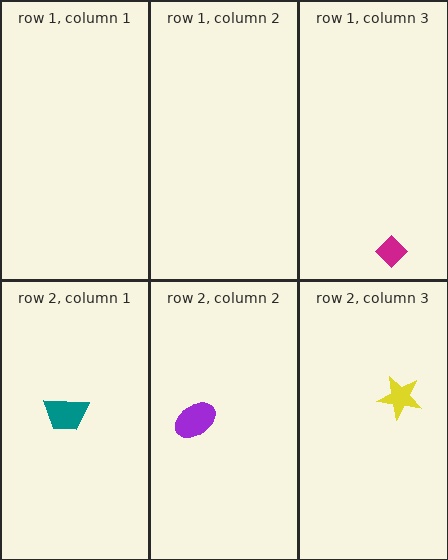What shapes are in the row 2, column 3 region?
The yellow star.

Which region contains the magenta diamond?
The row 1, column 3 region.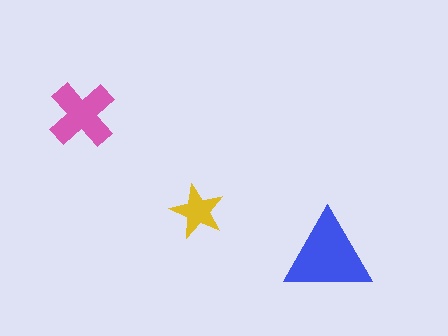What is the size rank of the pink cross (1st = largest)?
2nd.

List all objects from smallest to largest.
The yellow star, the pink cross, the blue triangle.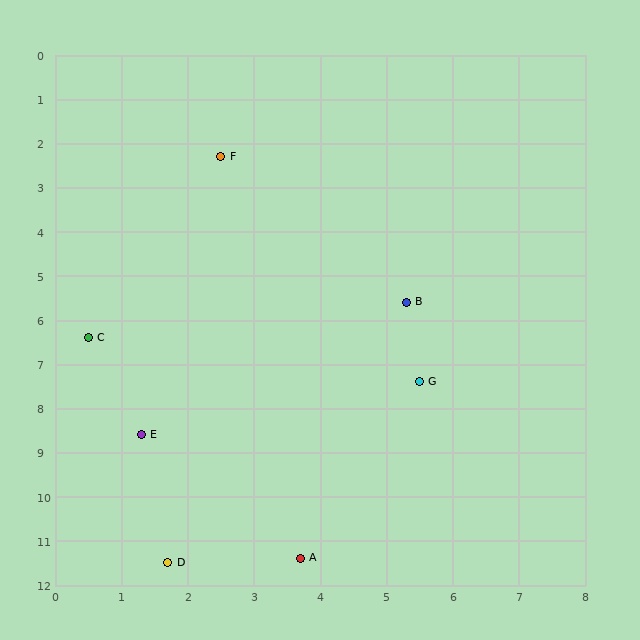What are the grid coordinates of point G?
Point G is at approximately (5.5, 7.4).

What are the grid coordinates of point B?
Point B is at approximately (5.3, 5.6).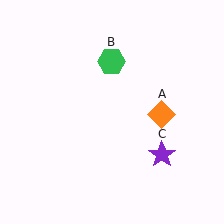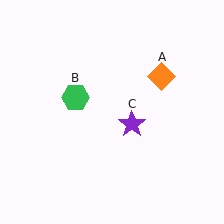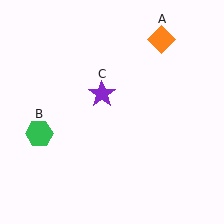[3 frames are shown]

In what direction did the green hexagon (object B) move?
The green hexagon (object B) moved down and to the left.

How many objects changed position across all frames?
3 objects changed position: orange diamond (object A), green hexagon (object B), purple star (object C).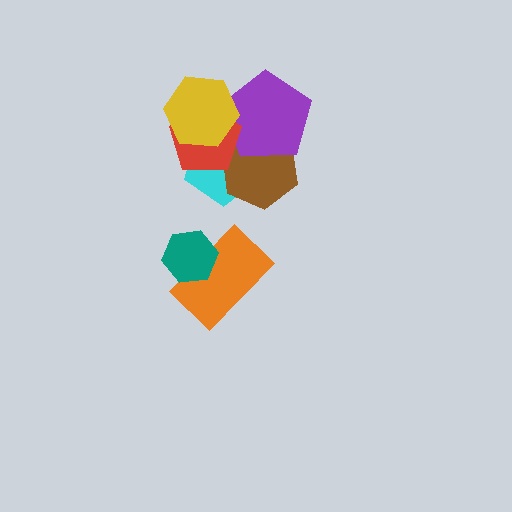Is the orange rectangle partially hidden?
Yes, it is partially covered by another shape.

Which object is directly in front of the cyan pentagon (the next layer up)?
The brown hexagon is directly in front of the cyan pentagon.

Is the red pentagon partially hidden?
Yes, it is partially covered by another shape.